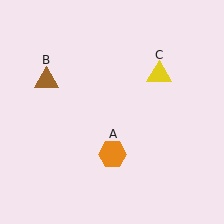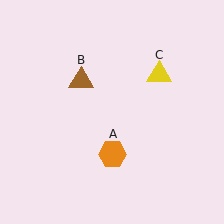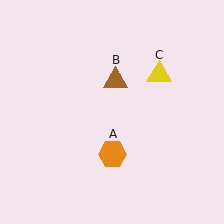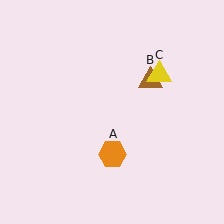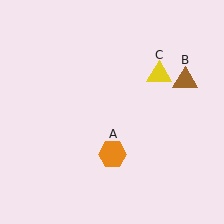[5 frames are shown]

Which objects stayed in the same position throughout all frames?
Orange hexagon (object A) and yellow triangle (object C) remained stationary.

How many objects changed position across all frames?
1 object changed position: brown triangle (object B).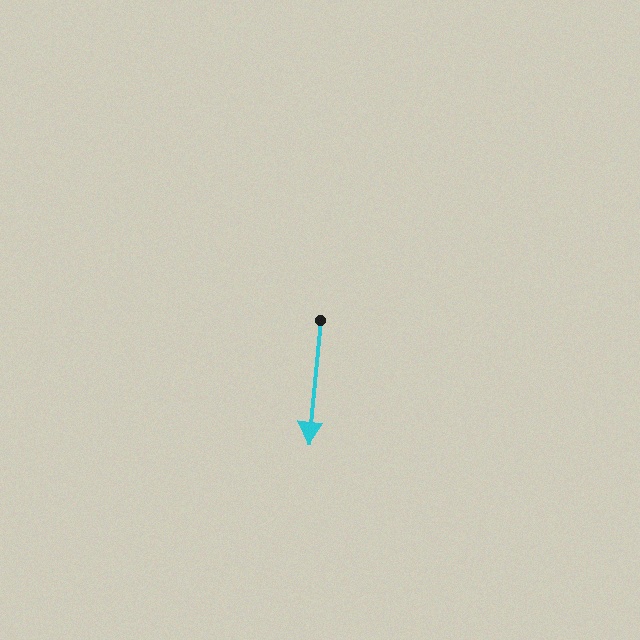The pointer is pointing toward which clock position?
Roughly 6 o'clock.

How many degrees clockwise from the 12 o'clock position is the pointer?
Approximately 185 degrees.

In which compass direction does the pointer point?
South.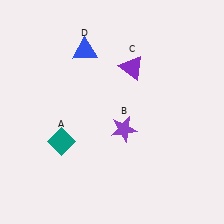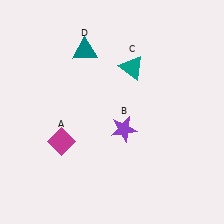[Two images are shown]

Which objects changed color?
A changed from teal to magenta. C changed from purple to teal. D changed from blue to teal.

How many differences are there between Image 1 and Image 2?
There are 3 differences between the two images.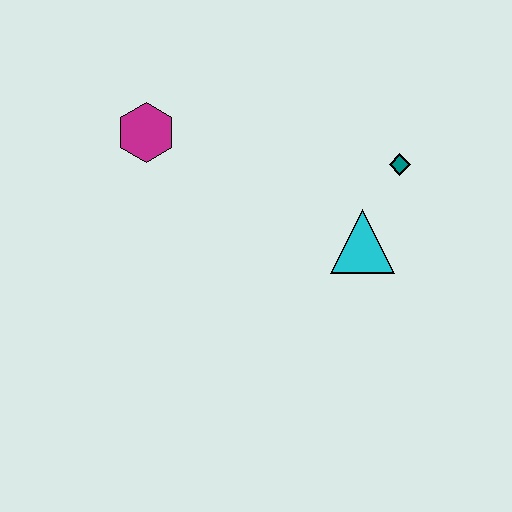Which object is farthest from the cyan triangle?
The magenta hexagon is farthest from the cyan triangle.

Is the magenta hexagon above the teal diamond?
Yes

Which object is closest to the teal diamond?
The cyan triangle is closest to the teal diamond.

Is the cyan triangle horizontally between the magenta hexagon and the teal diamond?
Yes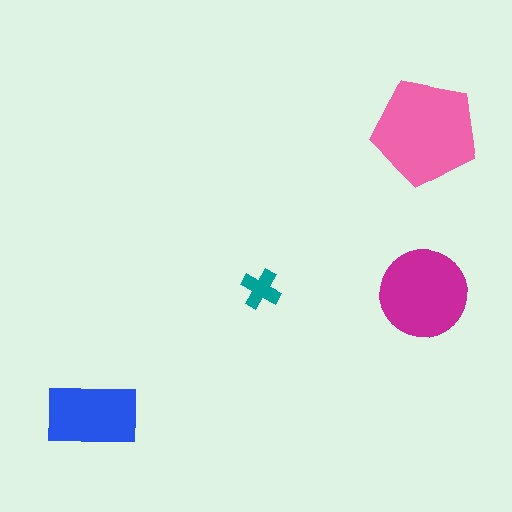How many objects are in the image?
There are 4 objects in the image.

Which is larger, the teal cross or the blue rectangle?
The blue rectangle.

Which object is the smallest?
The teal cross.